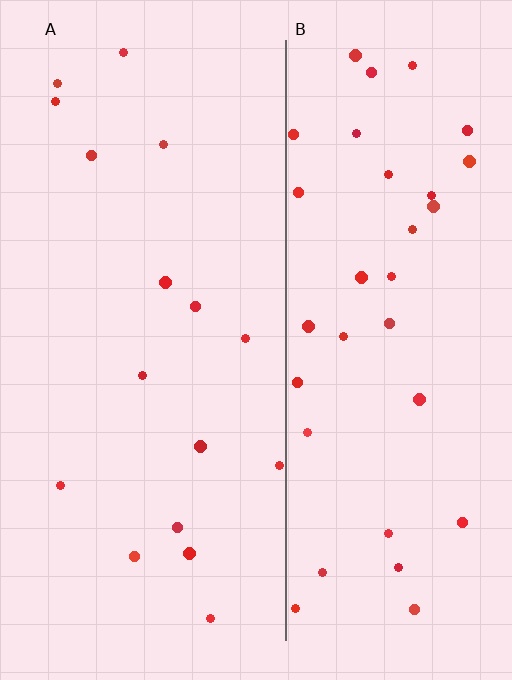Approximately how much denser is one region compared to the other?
Approximately 2.1× — region B over region A.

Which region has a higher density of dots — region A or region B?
B (the right).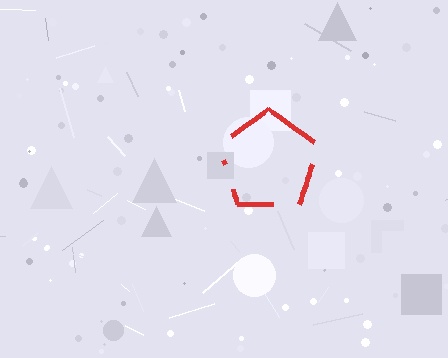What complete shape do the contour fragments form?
The contour fragments form a pentagon.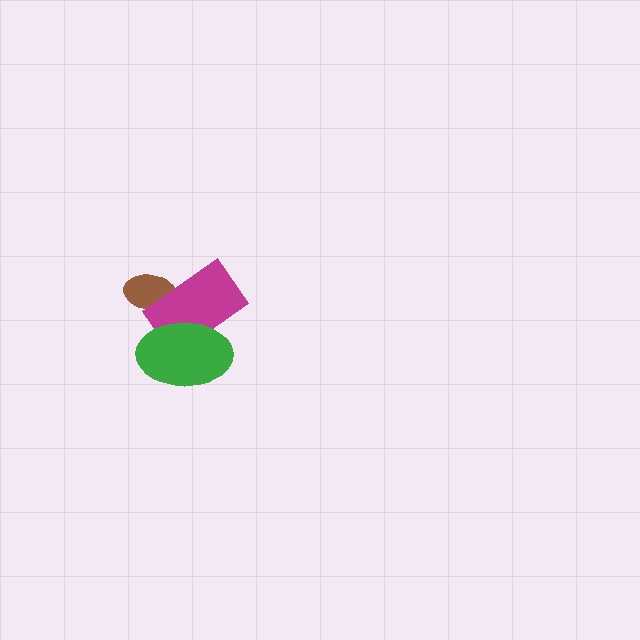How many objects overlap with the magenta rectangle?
2 objects overlap with the magenta rectangle.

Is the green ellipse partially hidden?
No, no other shape covers it.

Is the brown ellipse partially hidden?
Yes, it is partially covered by another shape.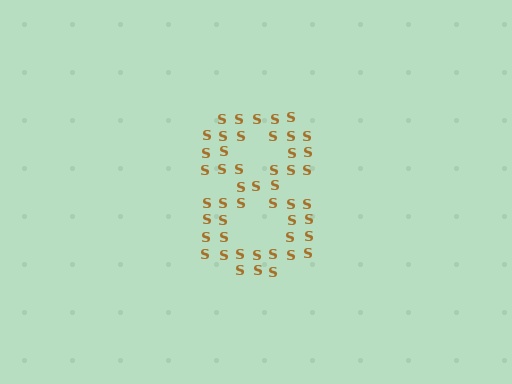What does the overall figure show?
The overall figure shows the digit 8.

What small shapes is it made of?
It is made of small letter S's.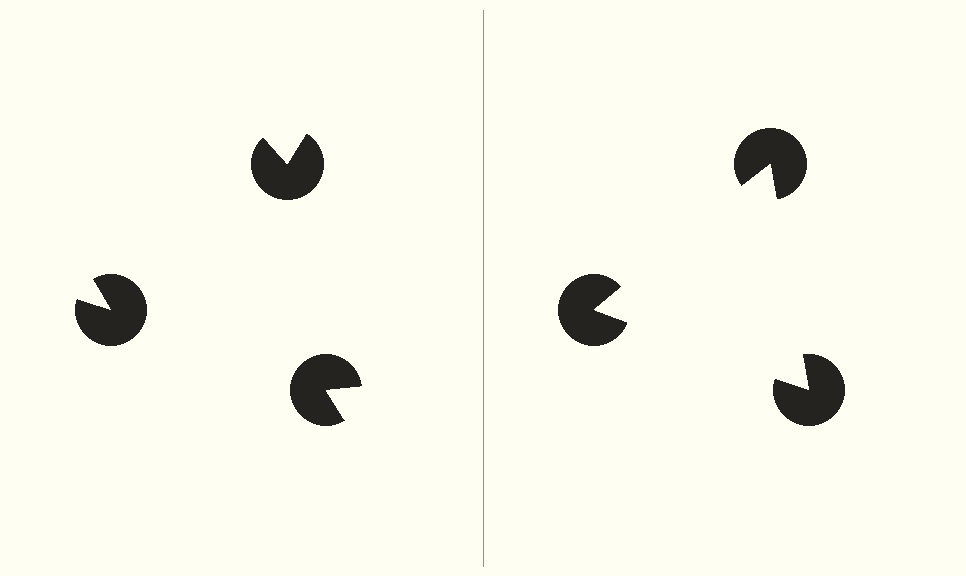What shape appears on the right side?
An illusory triangle.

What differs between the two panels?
The pac-man discs are positioned identically on both sides; only the wedge orientations differ. On the right they align to a triangle; on the left they are misaligned.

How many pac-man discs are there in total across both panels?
6 — 3 on each side.